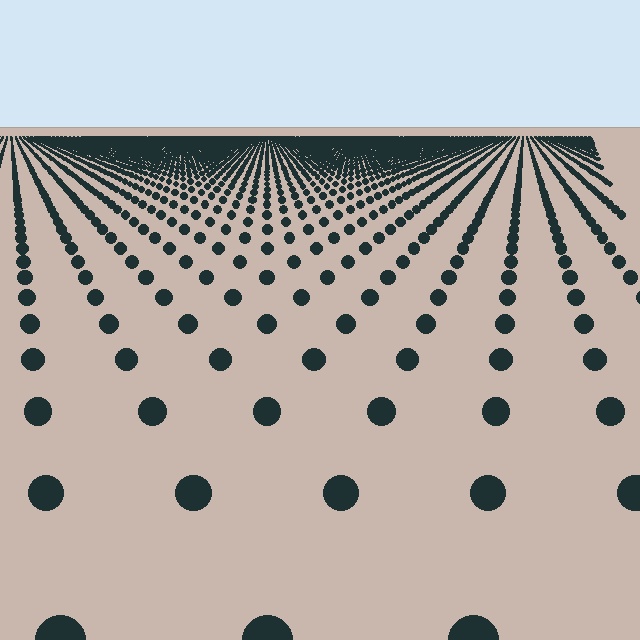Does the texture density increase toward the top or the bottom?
Density increases toward the top.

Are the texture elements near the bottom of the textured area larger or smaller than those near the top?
Larger. Near the bottom, elements are closer to the viewer and appear at a bigger on-screen size.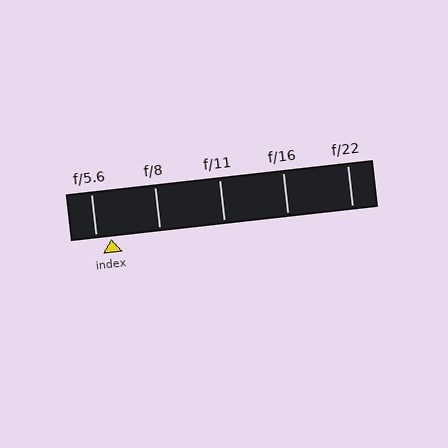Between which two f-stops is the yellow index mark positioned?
The index mark is between f/5.6 and f/8.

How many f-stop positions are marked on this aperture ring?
There are 5 f-stop positions marked.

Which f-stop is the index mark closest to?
The index mark is closest to f/5.6.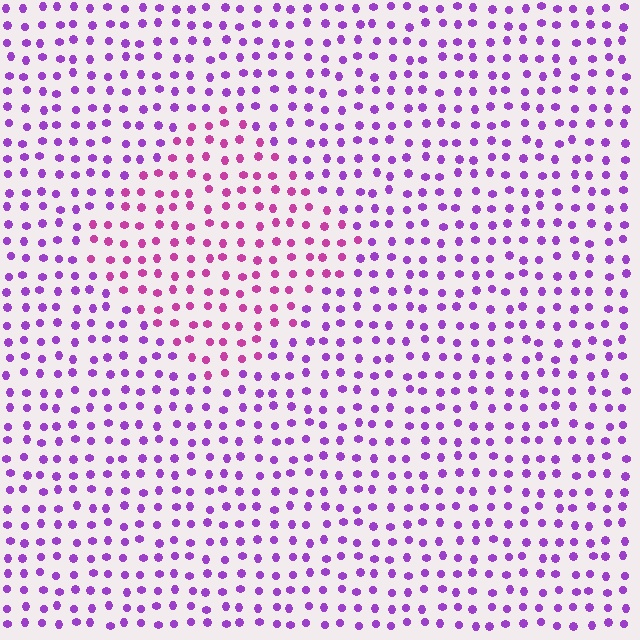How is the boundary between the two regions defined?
The boundary is defined purely by a slight shift in hue (about 36 degrees). Spacing, size, and orientation are identical on both sides.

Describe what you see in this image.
The image is filled with small purple elements in a uniform arrangement. A diamond-shaped region is visible where the elements are tinted to a slightly different hue, forming a subtle color boundary.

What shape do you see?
I see a diamond.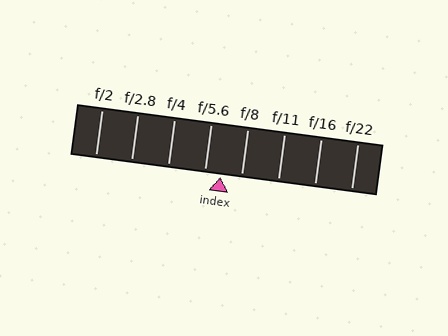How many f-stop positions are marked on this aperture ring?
There are 8 f-stop positions marked.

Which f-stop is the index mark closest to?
The index mark is closest to f/5.6.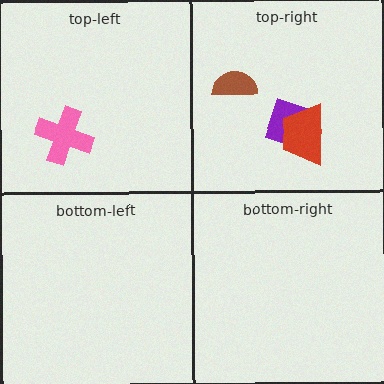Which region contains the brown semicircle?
The top-right region.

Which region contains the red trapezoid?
The top-right region.